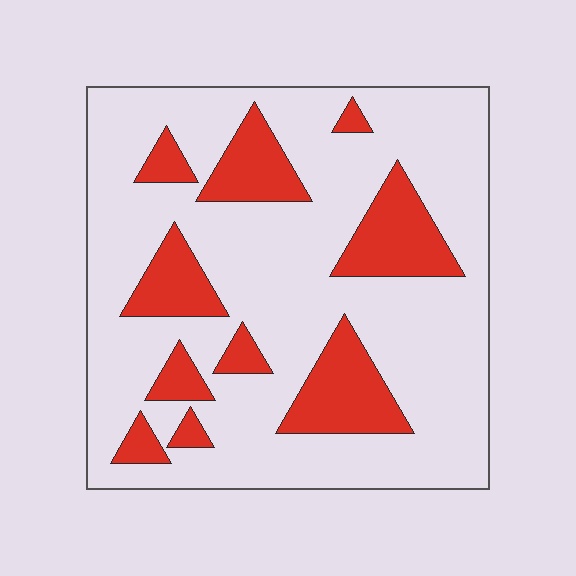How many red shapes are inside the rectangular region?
10.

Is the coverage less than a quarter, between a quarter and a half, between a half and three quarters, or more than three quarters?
Less than a quarter.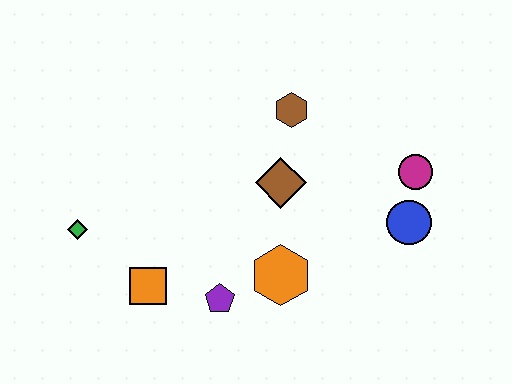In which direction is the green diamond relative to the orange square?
The green diamond is to the left of the orange square.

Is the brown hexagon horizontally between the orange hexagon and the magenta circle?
Yes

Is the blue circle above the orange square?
Yes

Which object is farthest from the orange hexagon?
The green diamond is farthest from the orange hexagon.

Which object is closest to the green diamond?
The orange square is closest to the green diamond.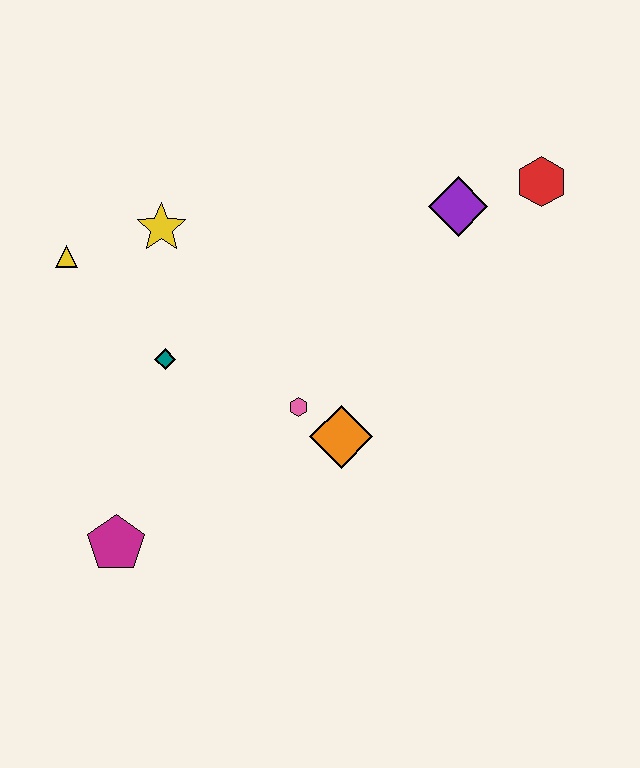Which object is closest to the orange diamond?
The pink hexagon is closest to the orange diamond.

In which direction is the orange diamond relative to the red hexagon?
The orange diamond is below the red hexagon.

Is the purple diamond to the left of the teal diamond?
No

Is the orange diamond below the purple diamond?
Yes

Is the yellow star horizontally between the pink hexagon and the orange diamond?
No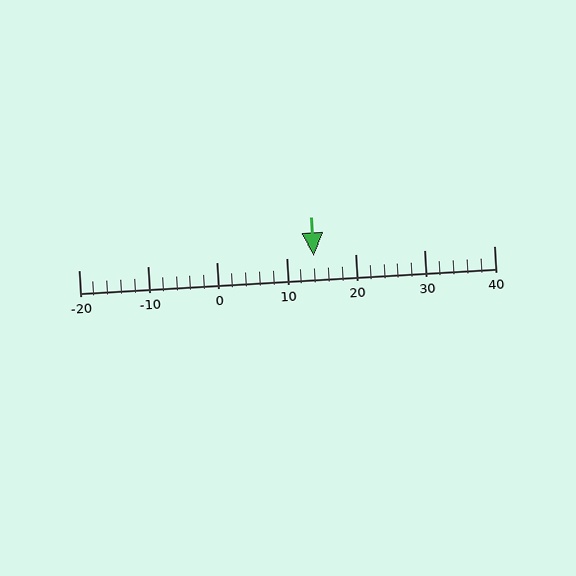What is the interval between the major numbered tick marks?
The major tick marks are spaced 10 units apart.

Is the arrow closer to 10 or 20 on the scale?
The arrow is closer to 10.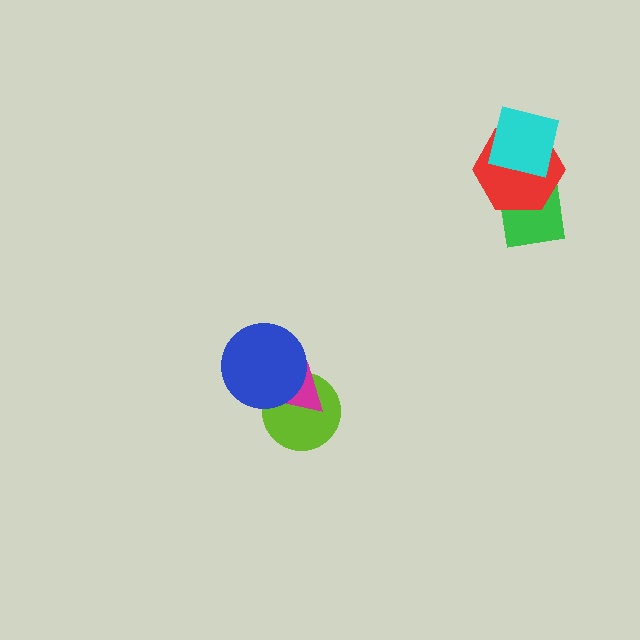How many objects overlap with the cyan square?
1 object overlaps with the cyan square.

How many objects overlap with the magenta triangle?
2 objects overlap with the magenta triangle.